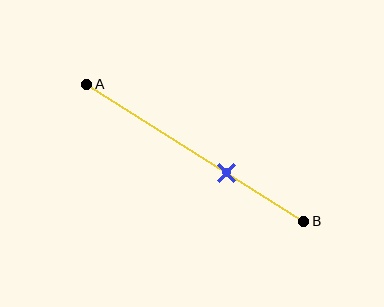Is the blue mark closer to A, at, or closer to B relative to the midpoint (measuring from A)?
The blue mark is closer to point B than the midpoint of segment AB.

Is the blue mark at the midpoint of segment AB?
No, the mark is at about 65% from A, not at the 50% midpoint.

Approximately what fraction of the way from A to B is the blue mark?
The blue mark is approximately 65% of the way from A to B.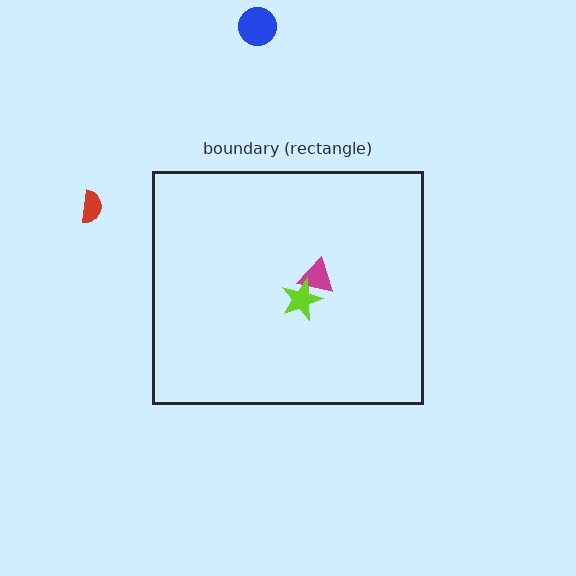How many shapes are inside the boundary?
2 inside, 2 outside.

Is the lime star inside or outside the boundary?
Inside.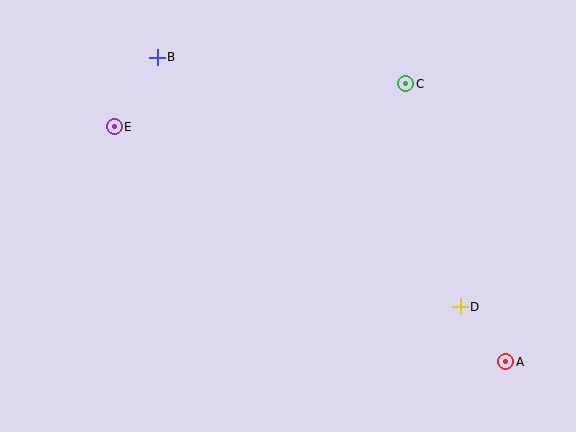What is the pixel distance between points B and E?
The distance between B and E is 82 pixels.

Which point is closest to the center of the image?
Point C at (406, 84) is closest to the center.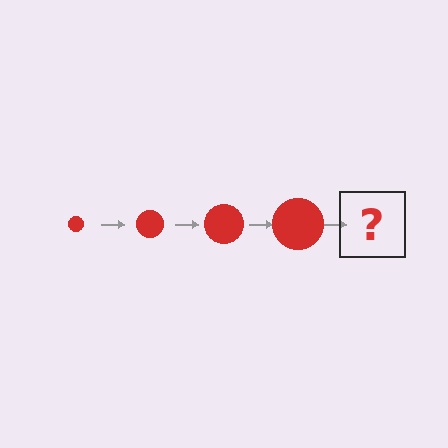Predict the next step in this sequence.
The next step is a red circle, larger than the previous one.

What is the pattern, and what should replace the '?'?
The pattern is that the circle gets progressively larger each step. The '?' should be a red circle, larger than the previous one.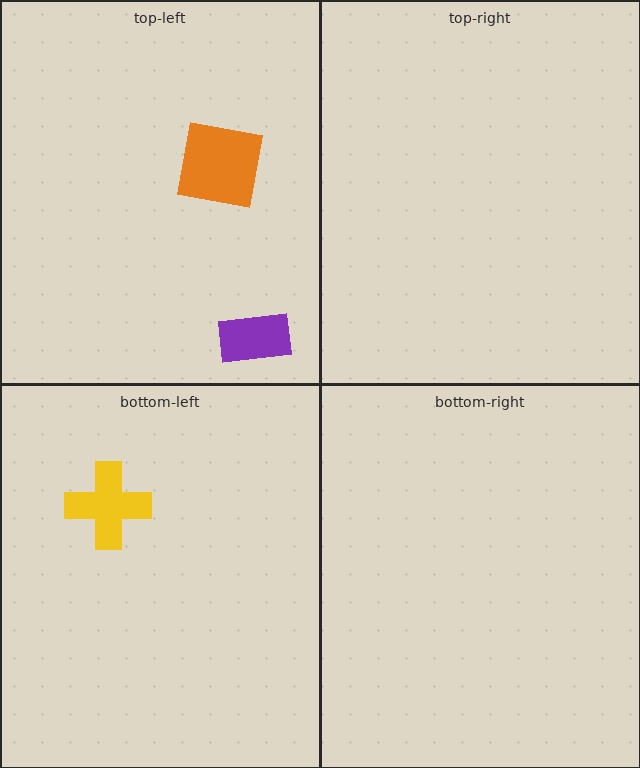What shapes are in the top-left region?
The purple rectangle, the orange square.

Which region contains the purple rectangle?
The top-left region.